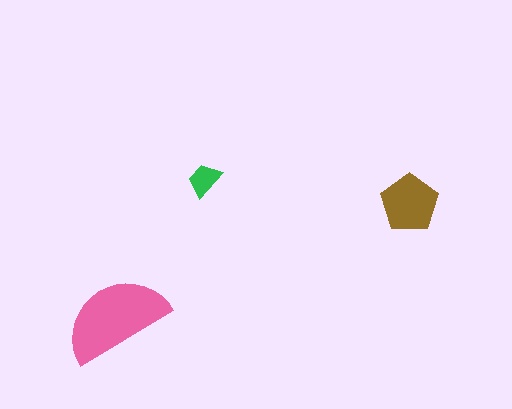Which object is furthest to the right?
The brown pentagon is rightmost.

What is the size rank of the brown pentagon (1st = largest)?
2nd.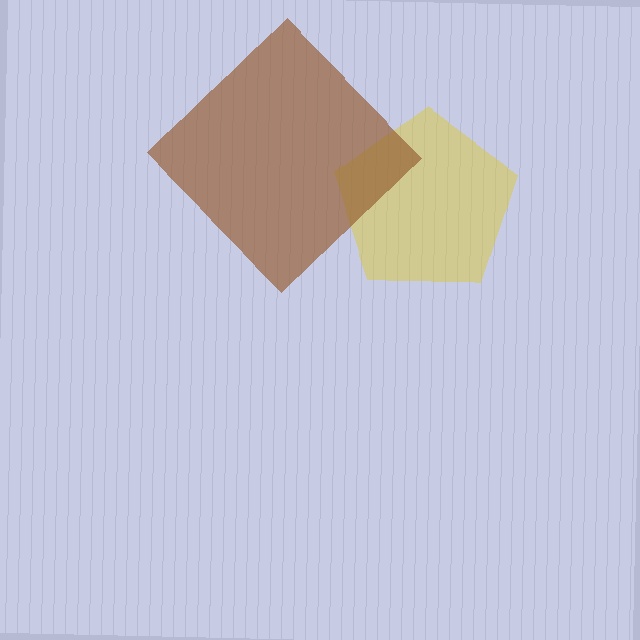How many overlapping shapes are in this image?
There are 2 overlapping shapes in the image.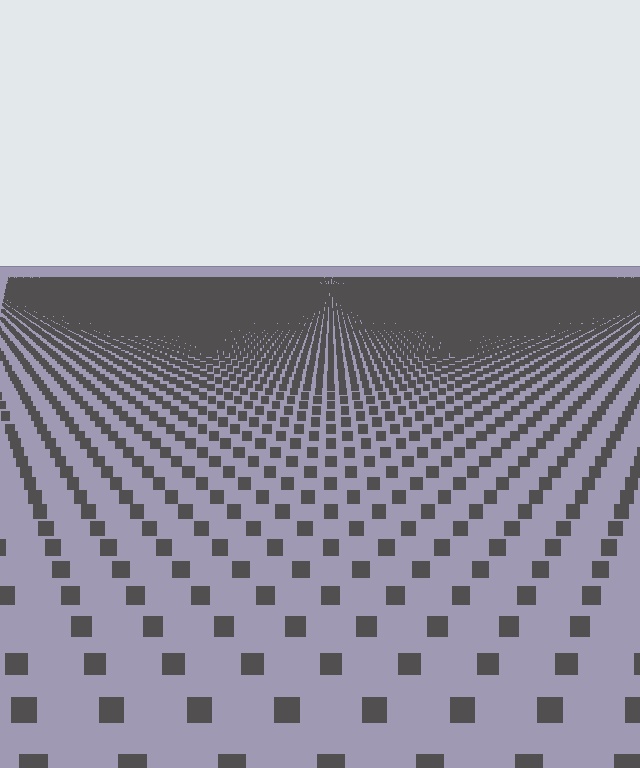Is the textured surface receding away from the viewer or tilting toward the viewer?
The surface is receding away from the viewer. Texture elements get smaller and denser toward the top.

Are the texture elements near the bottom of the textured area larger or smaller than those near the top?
Larger. Near the bottom, elements are closer to the viewer and appear at a bigger on-screen size.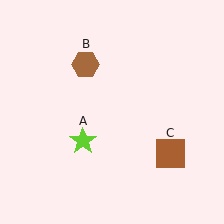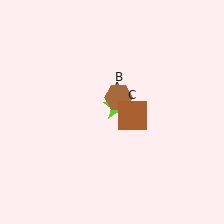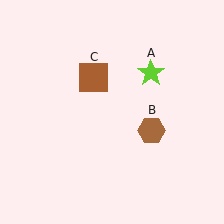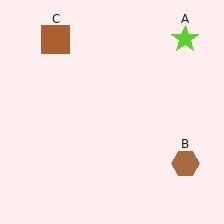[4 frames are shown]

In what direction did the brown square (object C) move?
The brown square (object C) moved up and to the left.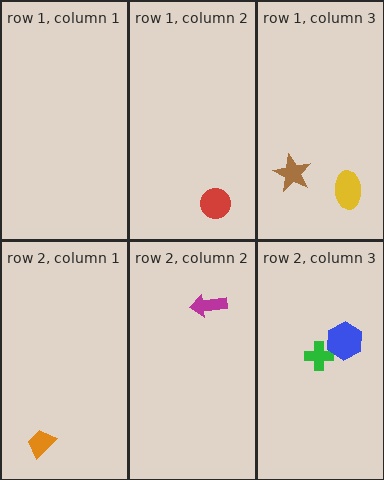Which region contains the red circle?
The row 1, column 2 region.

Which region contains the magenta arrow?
The row 2, column 2 region.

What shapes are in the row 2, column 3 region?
The green cross, the blue hexagon.